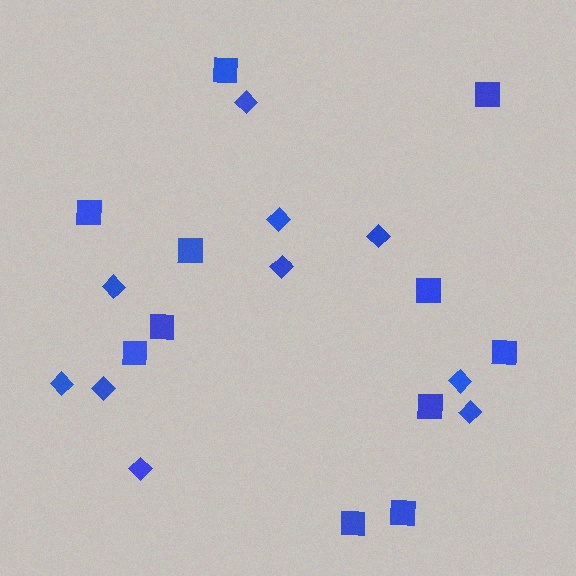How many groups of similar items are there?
There are 2 groups: one group of diamonds (10) and one group of squares (11).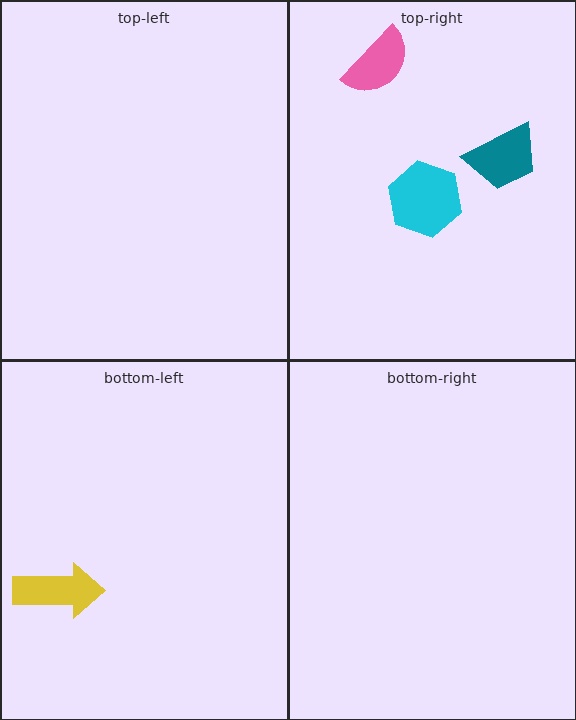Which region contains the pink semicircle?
The top-right region.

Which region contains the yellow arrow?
The bottom-left region.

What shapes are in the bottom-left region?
The yellow arrow.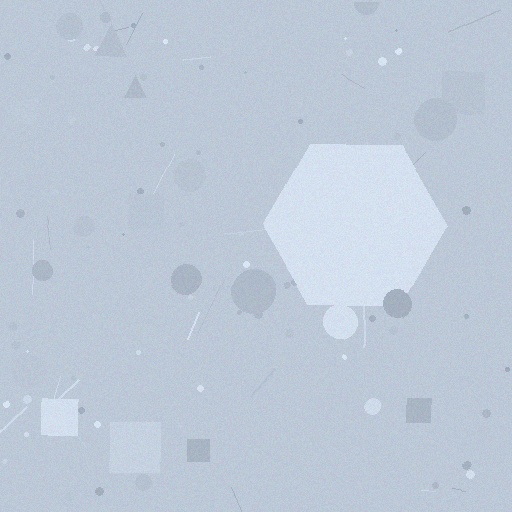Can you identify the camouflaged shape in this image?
The camouflaged shape is a hexagon.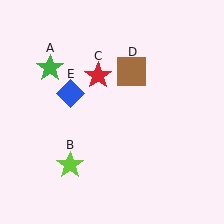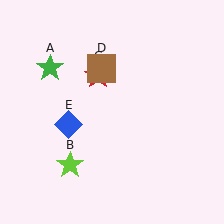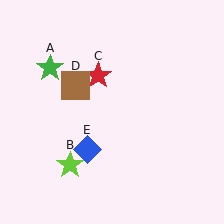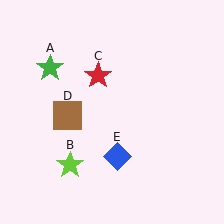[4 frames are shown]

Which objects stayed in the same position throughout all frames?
Green star (object A) and lime star (object B) and red star (object C) remained stationary.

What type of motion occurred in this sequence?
The brown square (object D), blue diamond (object E) rotated counterclockwise around the center of the scene.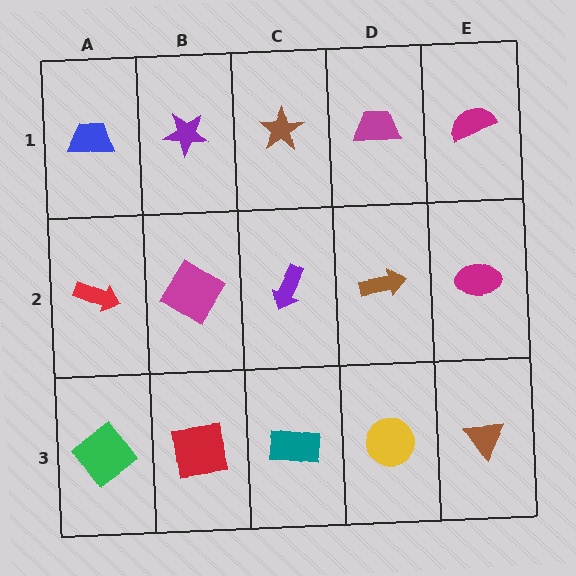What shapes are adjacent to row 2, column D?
A magenta trapezoid (row 1, column D), a yellow circle (row 3, column D), a purple arrow (row 2, column C), a magenta ellipse (row 2, column E).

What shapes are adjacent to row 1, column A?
A red arrow (row 2, column A), a purple star (row 1, column B).